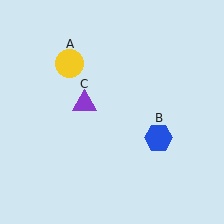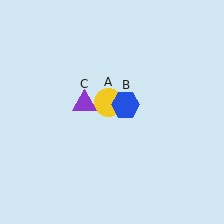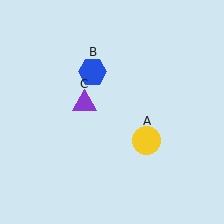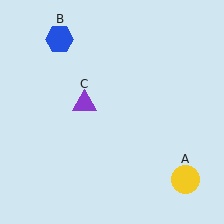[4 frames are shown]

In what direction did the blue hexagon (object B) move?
The blue hexagon (object B) moved up and to the left.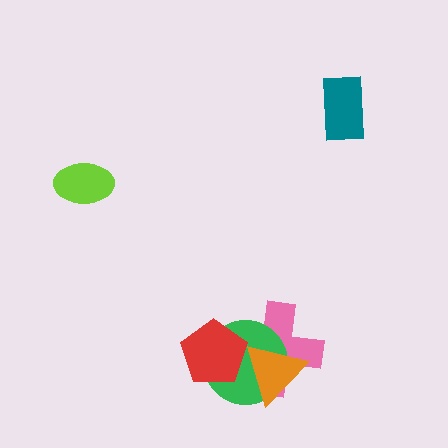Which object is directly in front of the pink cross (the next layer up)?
The green circle is directly in front of the pink cross.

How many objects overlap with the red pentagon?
3 objects overlap with the red pentagon.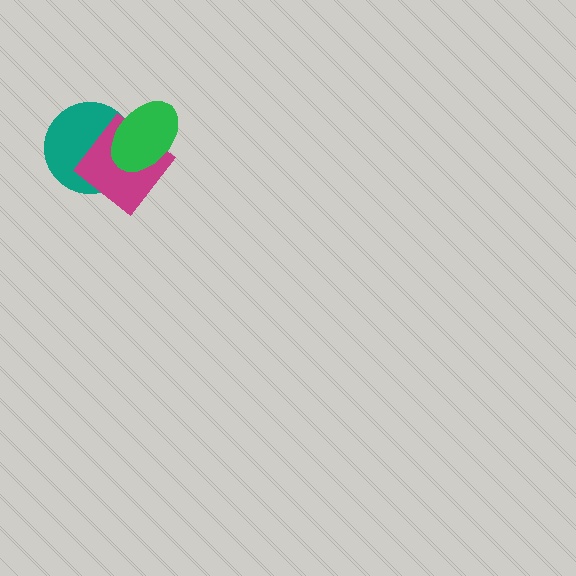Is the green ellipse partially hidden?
No, no other shape covers it.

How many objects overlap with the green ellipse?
2 objects overlap with the green ellipse.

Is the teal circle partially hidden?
Yes, it is partially covered by another shape.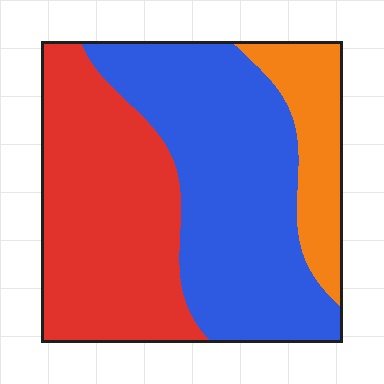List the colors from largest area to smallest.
From largest to smallest: blue, red, orange.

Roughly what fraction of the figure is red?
Red covers 40% of the figure.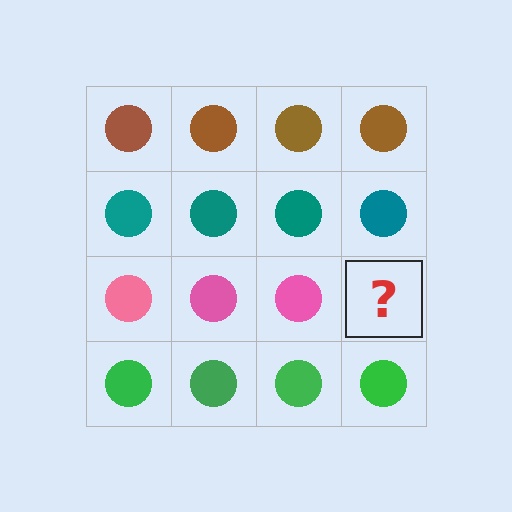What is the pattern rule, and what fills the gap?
The rule is that each row has a consistent color. The gap should be filled with a pink circle.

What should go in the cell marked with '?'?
The missing cell should contain a pink circle.